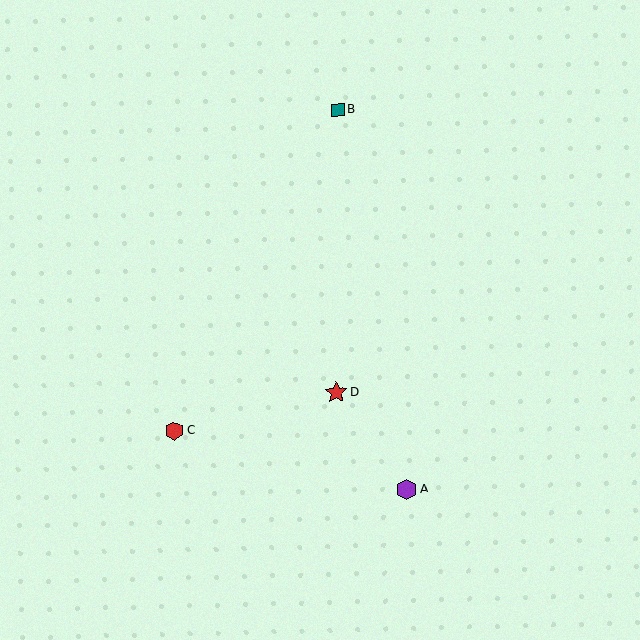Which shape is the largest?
The red star (labeled D) is the largest.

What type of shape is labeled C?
Shape C is a red hexagon.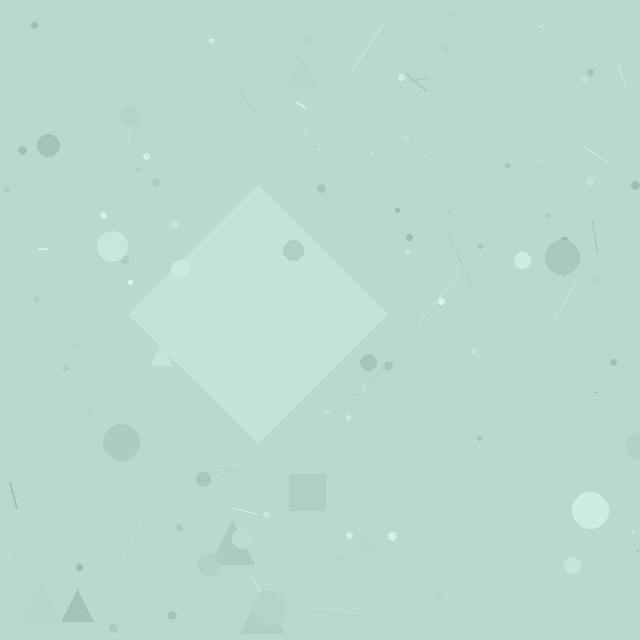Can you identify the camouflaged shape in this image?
The camouflaged shape is a diamond.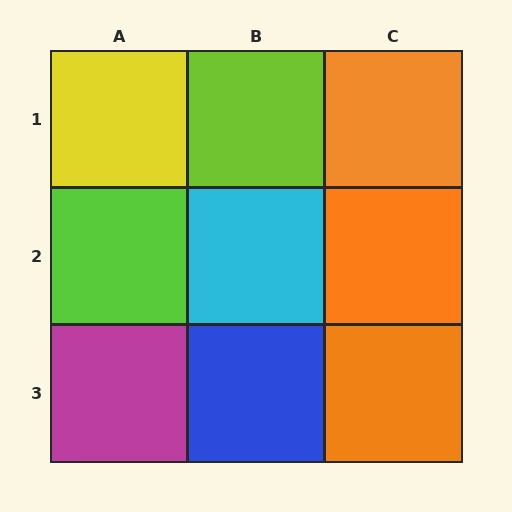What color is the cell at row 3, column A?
Magenta.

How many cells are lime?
2 cells are lime.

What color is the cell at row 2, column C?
Orange.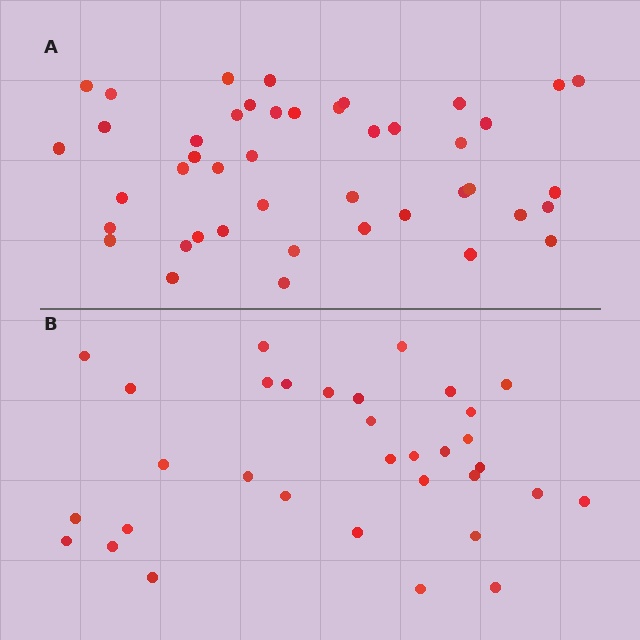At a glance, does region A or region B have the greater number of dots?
Region A (the top region) has more dots.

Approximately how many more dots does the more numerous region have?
Region A has roughly 12 or so more dots than region B.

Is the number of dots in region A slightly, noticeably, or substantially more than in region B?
Region A has noticeably more, but not dramatically so. The ratio is roughly 1.3 to 1.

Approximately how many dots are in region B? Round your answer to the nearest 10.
About 30 dots. (The exact count is 33, which rounds to 30.)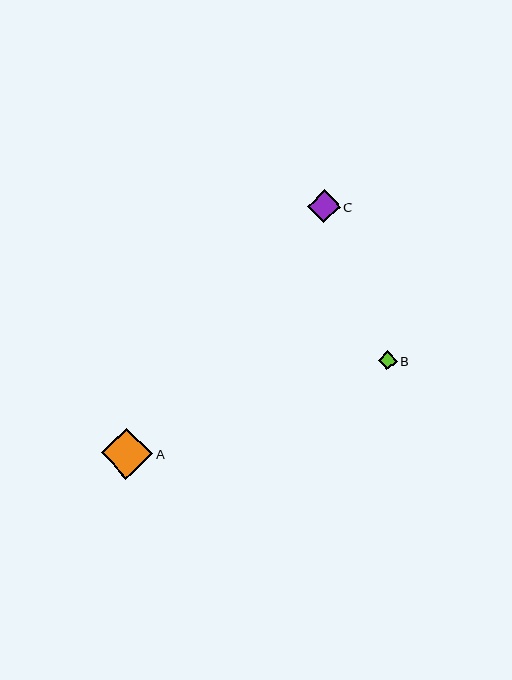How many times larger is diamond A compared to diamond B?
Diamond A is approximately 2.7 times the size of diamond B.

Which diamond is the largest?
Diamond A is the largest with a size of approximately 52 pixels.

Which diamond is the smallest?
Diamond B is the smallest with a size of approximately 19 pixels.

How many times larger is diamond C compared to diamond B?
Diamond C is approximately 1.7 times the size of diamond B.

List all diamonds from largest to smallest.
From largest to smallest: A, C, B.